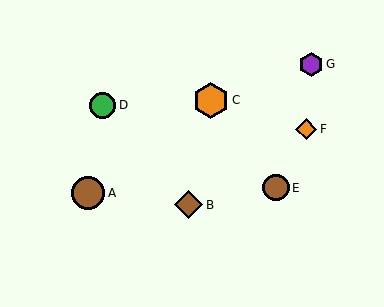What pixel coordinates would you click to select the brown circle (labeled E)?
Click at (276, 188) to select the brown circle E.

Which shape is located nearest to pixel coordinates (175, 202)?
The brown diamond (labeled B) at (189, 205) is nearest to that location.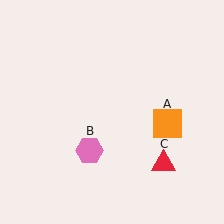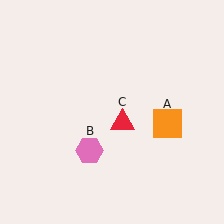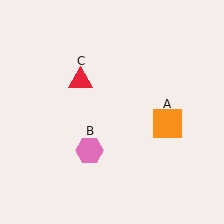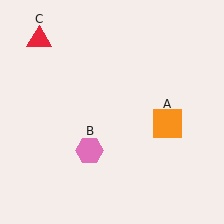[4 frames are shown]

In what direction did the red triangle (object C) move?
The red triangle (object C) moved up and to the left.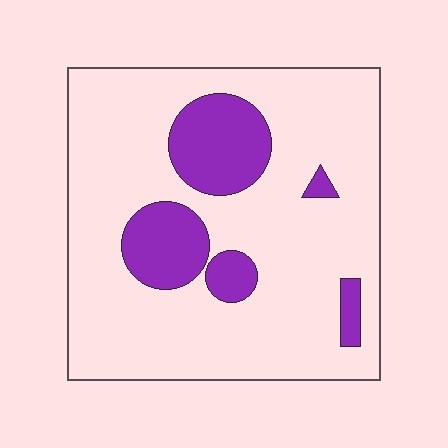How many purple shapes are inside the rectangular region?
5.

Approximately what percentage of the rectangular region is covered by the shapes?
Approximately 20%.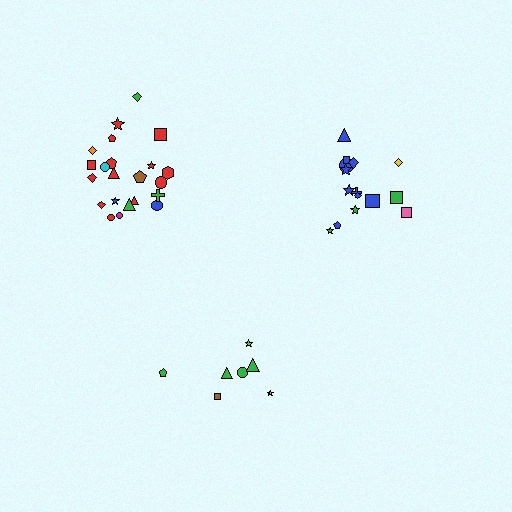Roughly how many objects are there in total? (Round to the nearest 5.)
Roughly 45 objects in total.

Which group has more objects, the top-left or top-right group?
The top-left group.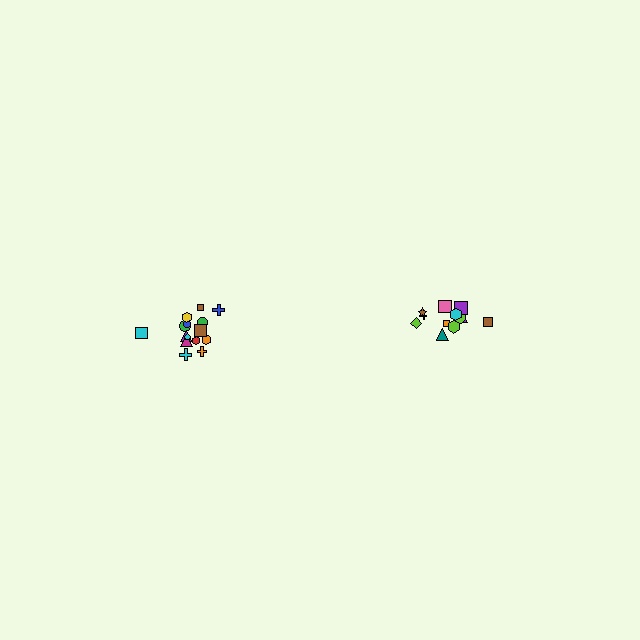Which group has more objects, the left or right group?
The left group.